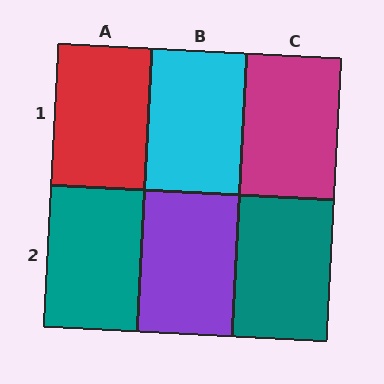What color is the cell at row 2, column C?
Teal.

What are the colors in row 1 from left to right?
Red, cyan, magenta.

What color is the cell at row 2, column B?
Purple.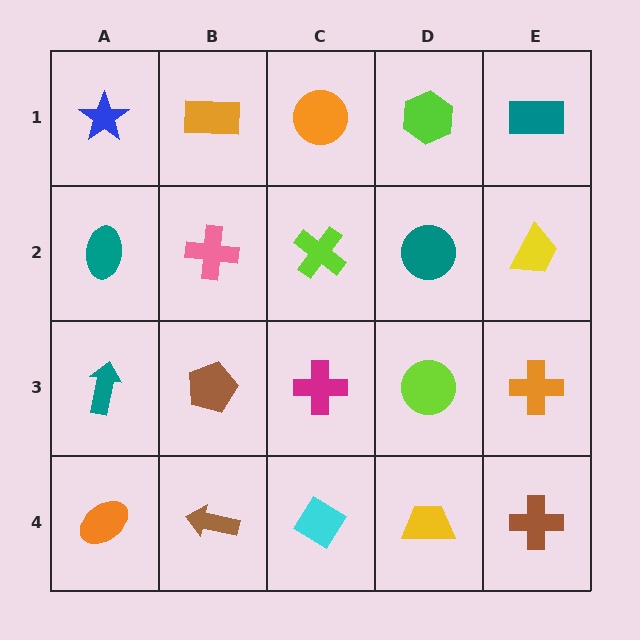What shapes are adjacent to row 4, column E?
An orange cross (row 3, column E), a yellow trapezoid (row 4, column D).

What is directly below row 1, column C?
A lime cross.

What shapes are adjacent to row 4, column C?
A magenta cross (row 3, column C), a brown arrow (row 4, column B), a yellow trapezoid (row 4, column D).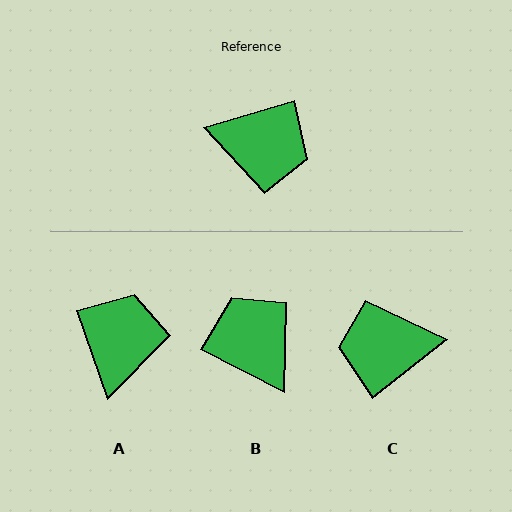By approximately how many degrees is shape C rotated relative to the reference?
Approximately 158 degrees clockwise.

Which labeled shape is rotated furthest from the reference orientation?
C, about 158 degrees away.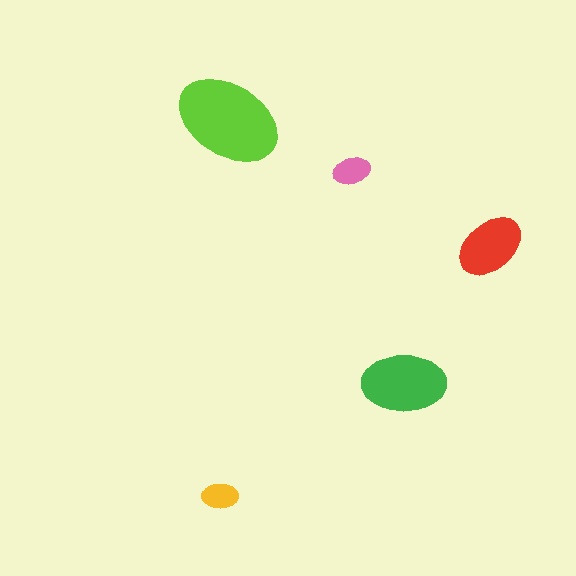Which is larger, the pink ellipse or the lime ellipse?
The lime one.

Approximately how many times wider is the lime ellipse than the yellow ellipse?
About 3 times wider.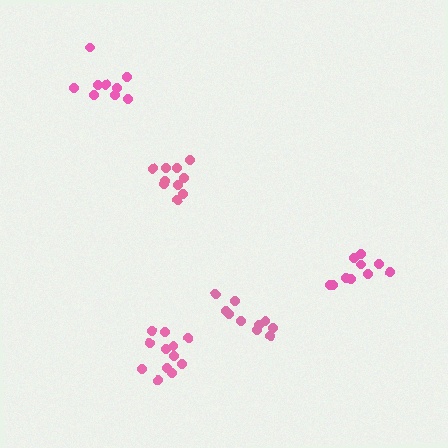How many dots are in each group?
Group 1: 10 dots, Group 2: 9 dots, Group 3: 10 dots, Group 4: 12 dots, Group 5: 10 dots (51 total).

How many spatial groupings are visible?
There are 5 spatial groupings.